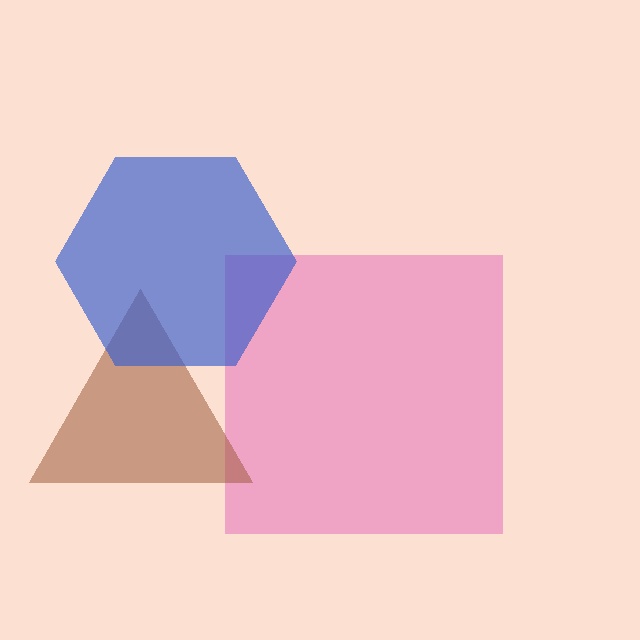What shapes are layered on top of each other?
The layered shapes are: a pink square, a brown triangle, a blue hexagon.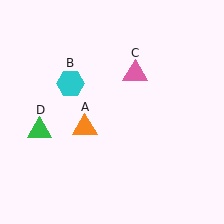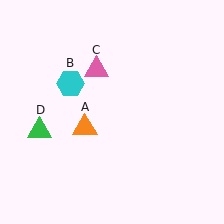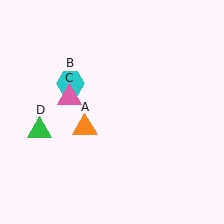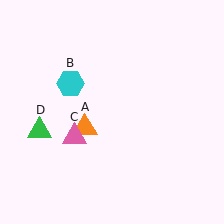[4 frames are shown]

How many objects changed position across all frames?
1 object changed position: pink triangle (object C).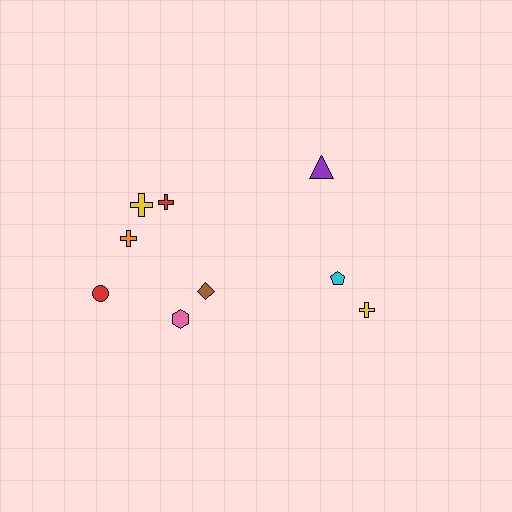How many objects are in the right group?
There are 3 objects.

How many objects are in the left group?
There are 6 objects.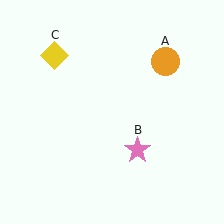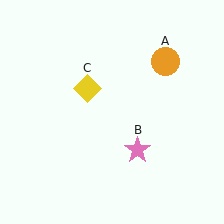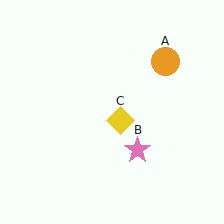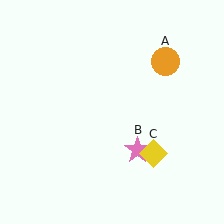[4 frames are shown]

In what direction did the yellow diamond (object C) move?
The yellow diamond (object C) moved down and to the right.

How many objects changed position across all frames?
1 object changed position: yellow diamond (object C).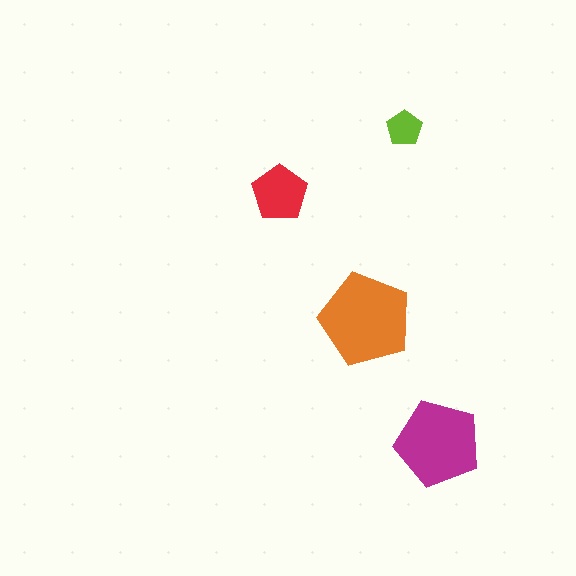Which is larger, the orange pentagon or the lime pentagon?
The orange one.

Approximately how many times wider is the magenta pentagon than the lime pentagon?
About 2.5 times wider.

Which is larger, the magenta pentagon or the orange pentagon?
The orange one.